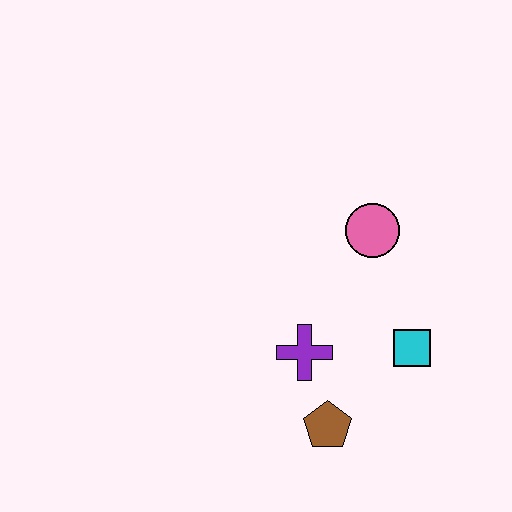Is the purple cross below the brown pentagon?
No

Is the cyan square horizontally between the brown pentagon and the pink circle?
No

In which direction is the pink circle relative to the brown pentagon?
The pink circle is above the brown pentagon.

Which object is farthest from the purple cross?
The pink circle is farthest from the purple cross.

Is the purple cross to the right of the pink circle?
No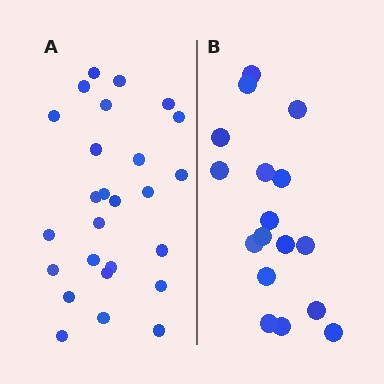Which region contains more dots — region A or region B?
Region A (the left region) has more dots.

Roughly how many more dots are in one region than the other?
Region A has roughly 8 or so more dots than region B.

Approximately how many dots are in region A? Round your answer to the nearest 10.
About 30 dots. (The exact count is 26, which rounds to 30.)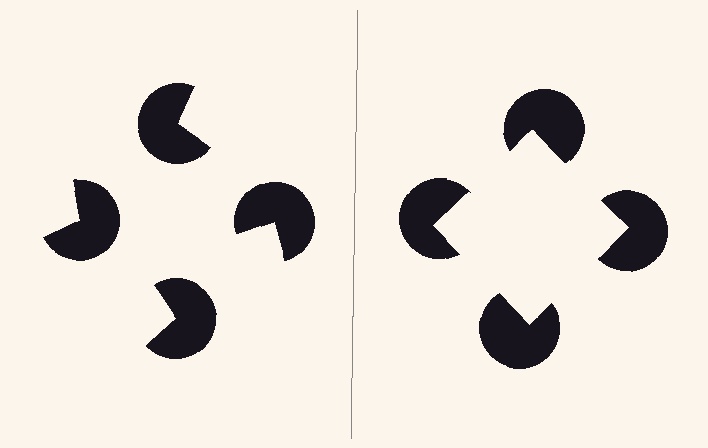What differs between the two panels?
The pac-man discs are positioned identically on both sides; only the wedge orientations differ. On the right they align to a square; on the left they are misaligned.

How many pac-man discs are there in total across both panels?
8 — 4 on each side.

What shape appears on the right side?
An illusory square.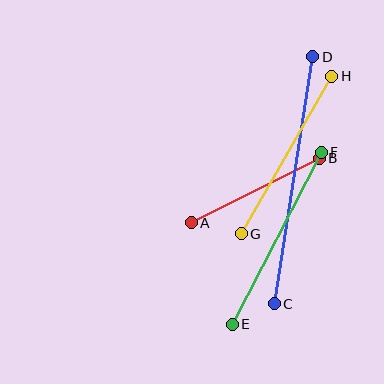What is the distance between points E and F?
The distance is approximately 194 pixels.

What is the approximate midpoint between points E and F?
The midpoint is at approximately (277, 238) pixels.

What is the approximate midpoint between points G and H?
The midpoint is at approximately (287, 155) pixels.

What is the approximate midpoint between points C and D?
The midpoint is at approximately (294, 180) pixels.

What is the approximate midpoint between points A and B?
The midpoint is at approximately (255, 191) pixels.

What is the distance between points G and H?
The distance is approximately 182 pixels.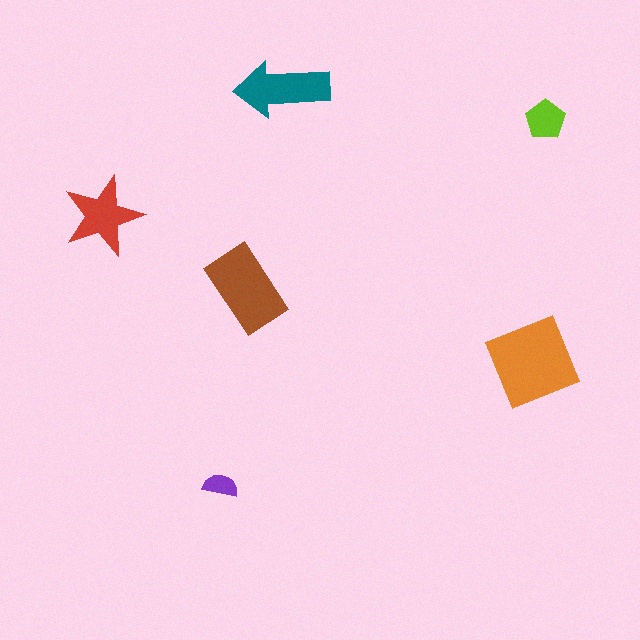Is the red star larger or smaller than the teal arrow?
Smaller.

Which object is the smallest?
The purple semicircle.